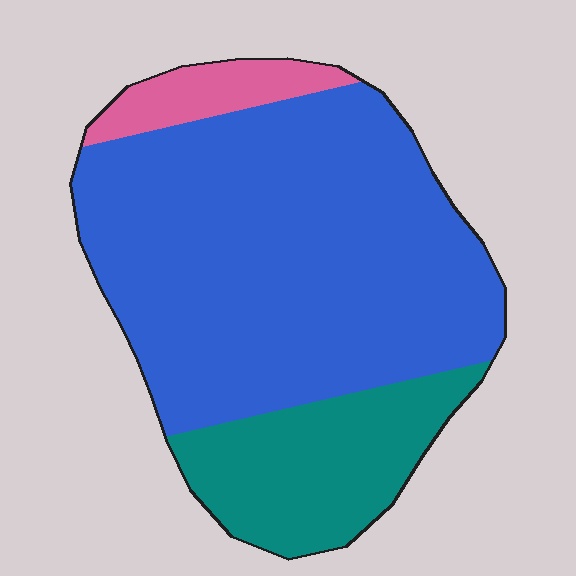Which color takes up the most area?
Blue, at roughly 70%.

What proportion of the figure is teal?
Teal covers roughly 20% of the figure.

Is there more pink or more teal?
Teal.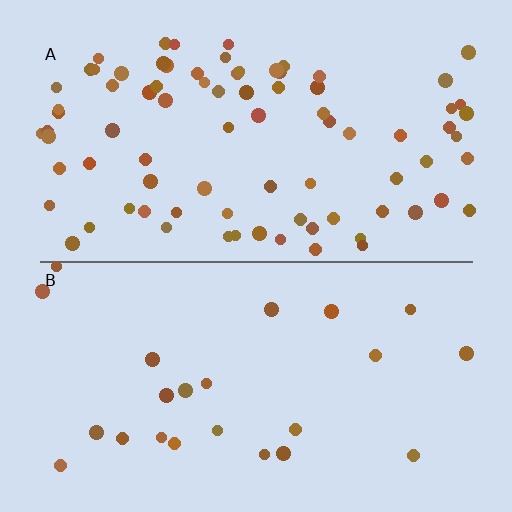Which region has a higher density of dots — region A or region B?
A (the top).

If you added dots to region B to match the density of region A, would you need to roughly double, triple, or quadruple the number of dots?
Approximately quadruple.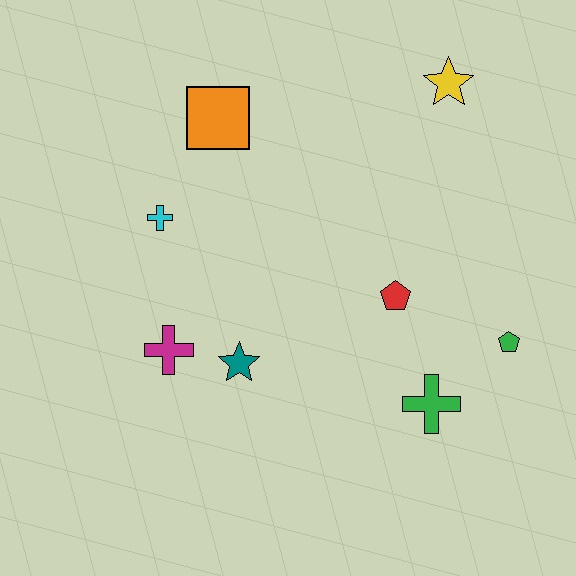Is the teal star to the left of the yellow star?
Yes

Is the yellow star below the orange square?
No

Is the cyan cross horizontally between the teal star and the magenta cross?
No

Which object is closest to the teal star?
The magenta cross is closest to the teal star.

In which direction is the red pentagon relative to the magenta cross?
The red pentagon is to the right of the magenta cross.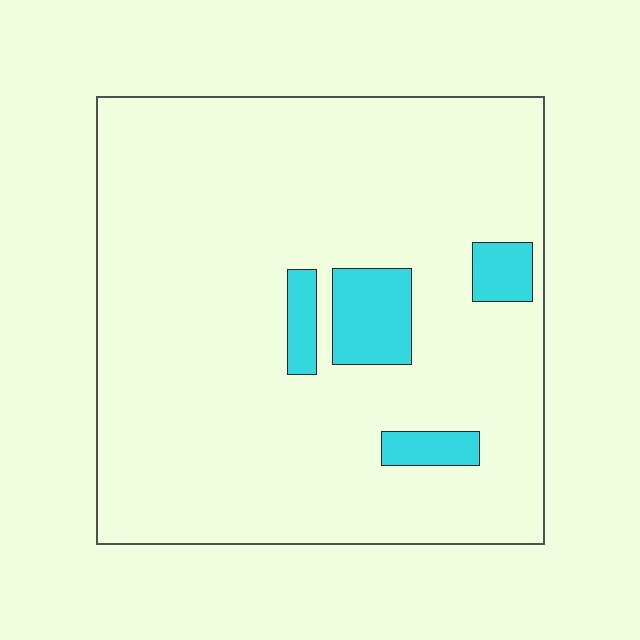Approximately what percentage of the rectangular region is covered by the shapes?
Approximately 10%.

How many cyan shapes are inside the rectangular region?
4.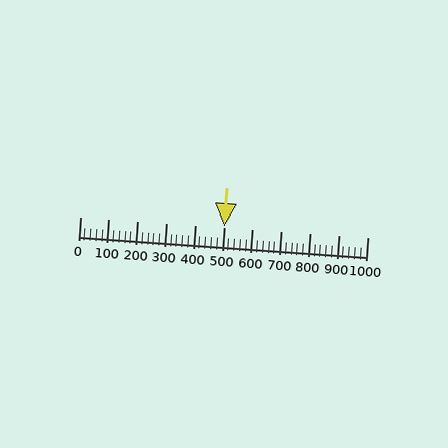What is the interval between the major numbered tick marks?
The major tick marks are spaced 100 units apart.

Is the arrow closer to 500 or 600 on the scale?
The arrow is closer to 500.